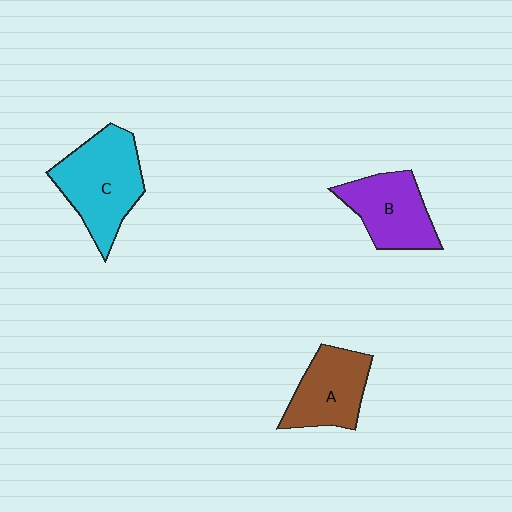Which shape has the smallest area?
Shape A (brown).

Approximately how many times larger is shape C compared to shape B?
Approximately 1.3 times.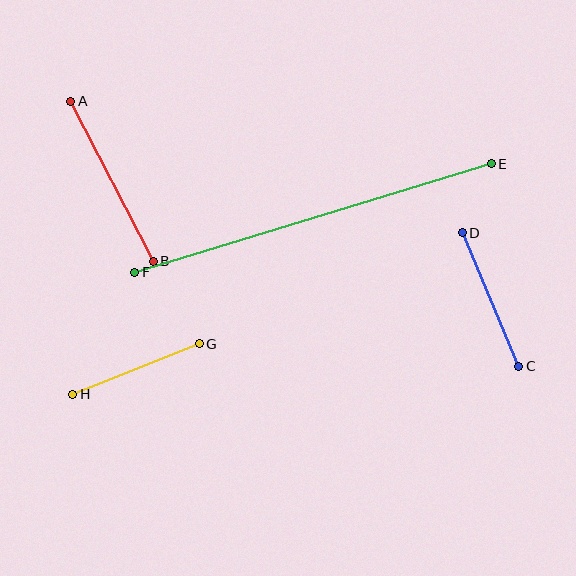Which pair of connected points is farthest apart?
Points E and F are farthest apart.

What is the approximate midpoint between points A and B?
The midpoint is at approximately (112, 181) pixels.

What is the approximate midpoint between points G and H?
The midpoint is at approximately (136, 369) pixels.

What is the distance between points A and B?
The distance is approximately 180 pixels.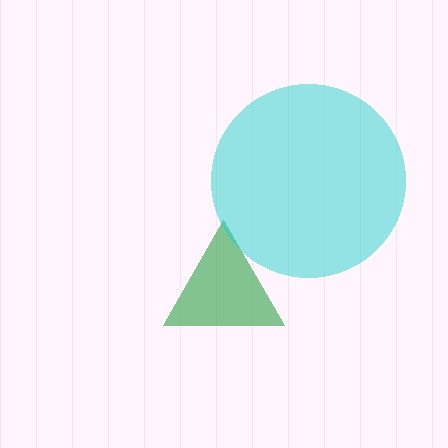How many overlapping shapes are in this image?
There are 2 overlapping shapes in the image.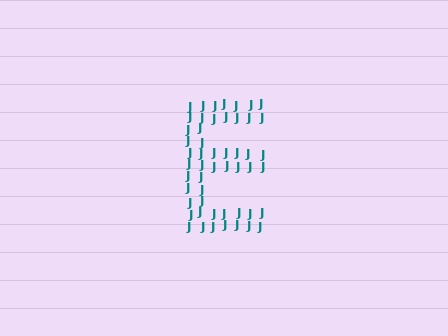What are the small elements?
The small elements are letter J's.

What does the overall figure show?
The overall figure shows the letter E.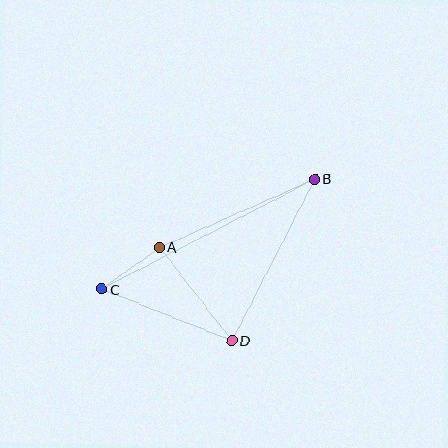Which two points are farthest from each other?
Points B and C are farthest from each other.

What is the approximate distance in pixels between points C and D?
The distance between C and D is approximately 140 pixels.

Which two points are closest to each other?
Points A and C are closest to each other.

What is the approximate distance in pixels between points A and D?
The distance between A and D is approximately 118 pixels.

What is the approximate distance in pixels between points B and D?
The distance between B and D is approximately 182 pixels.